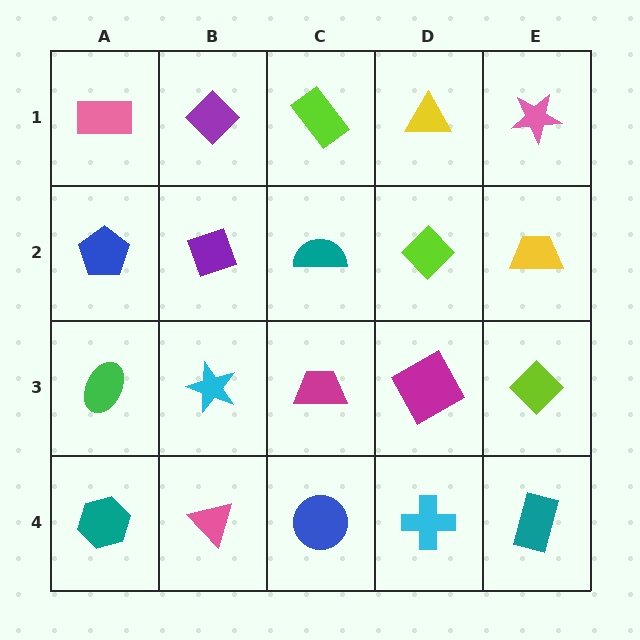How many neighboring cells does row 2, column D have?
4.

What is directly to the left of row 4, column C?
A pink triangle.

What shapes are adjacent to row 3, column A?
A blue pentagon (row 2, column A), a teal hexagon (row 4, column A), a cyan star (row 3, column B).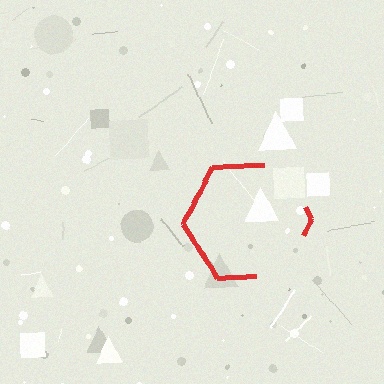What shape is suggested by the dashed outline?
The dashed outline suggests a hexagon.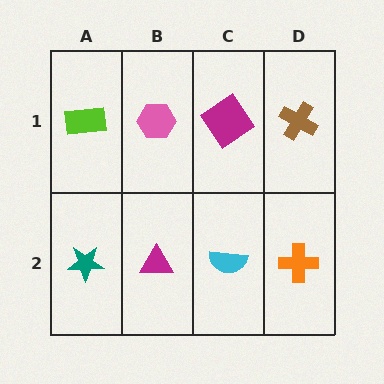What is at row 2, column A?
A teal star.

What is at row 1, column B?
A pink hexagon.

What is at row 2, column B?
A magenta triangle.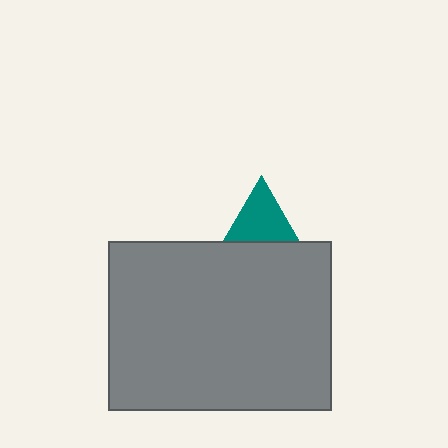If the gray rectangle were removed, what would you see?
You would see the complete teal triangle.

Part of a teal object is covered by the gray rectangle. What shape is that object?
It is a triangle.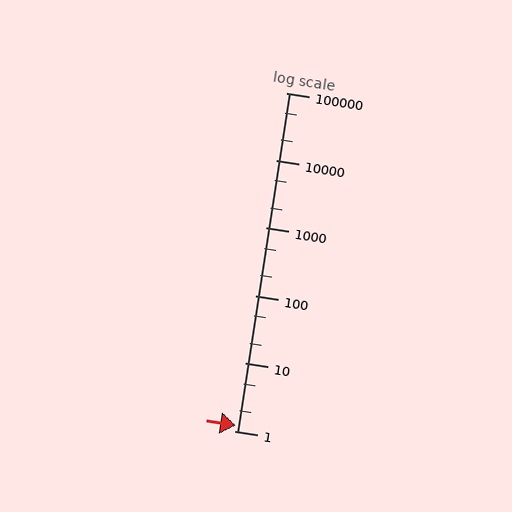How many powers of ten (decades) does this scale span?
The scale spans 5 decades, from 1 to 100000.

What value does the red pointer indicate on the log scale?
The pointer indicates approximately 1.2.